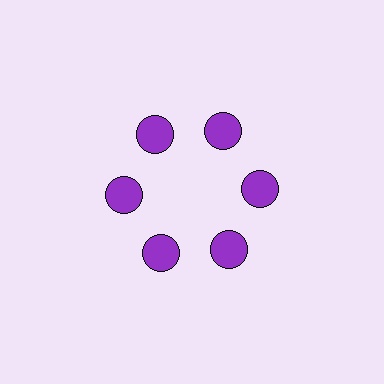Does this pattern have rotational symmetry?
Yes, this pattern has 6-fold rotational symmetry. It looks the same after rotating 60 degrees around the center.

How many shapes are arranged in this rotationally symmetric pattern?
There are 6 shapes, arranged in 6 groups of 1.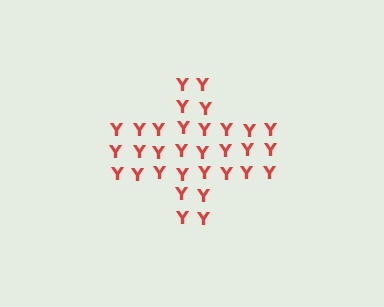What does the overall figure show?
The overall figure shows a cross.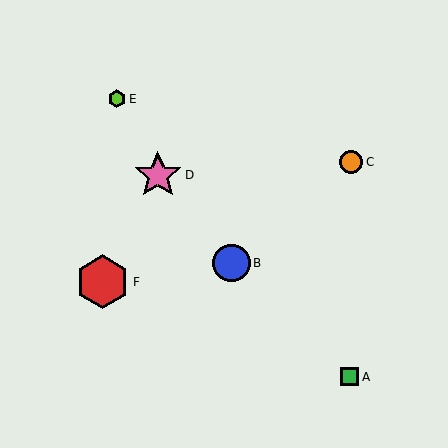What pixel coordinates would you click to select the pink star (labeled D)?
Click at (158, 175) to select the pink star D.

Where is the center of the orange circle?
The center of the orange circle is at (351, 162).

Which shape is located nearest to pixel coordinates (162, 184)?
The pink star (labeled D) at (158, 175) is nearest to that location.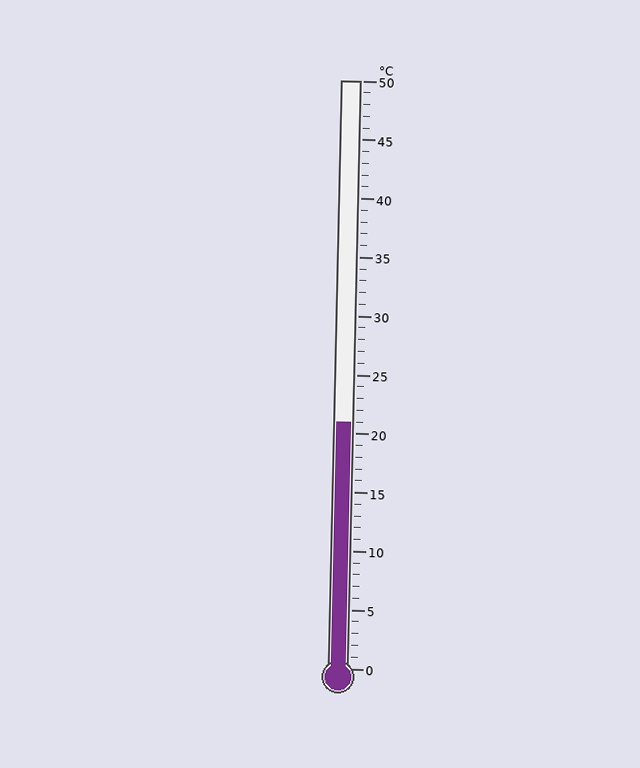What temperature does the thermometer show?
The thermometer shows approximately 21°C.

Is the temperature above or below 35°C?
The temperature is below 35°C.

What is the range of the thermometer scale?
The thermometer scale ranges from 0°C to 50°C.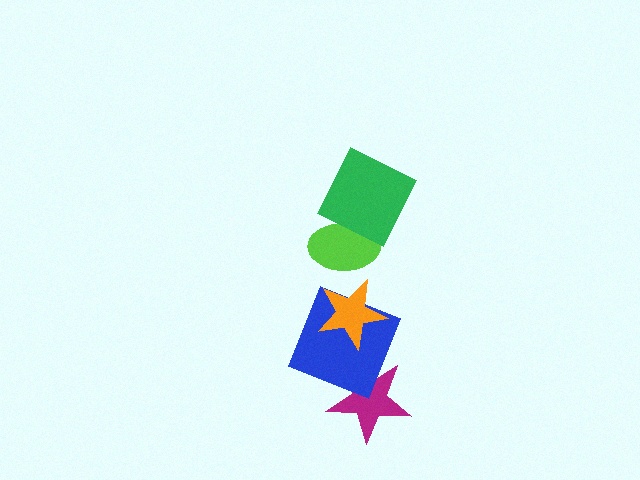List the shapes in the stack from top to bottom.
From top to bottom: the green square, the lime ellipse, the orange star, the blue square, the magenta star.